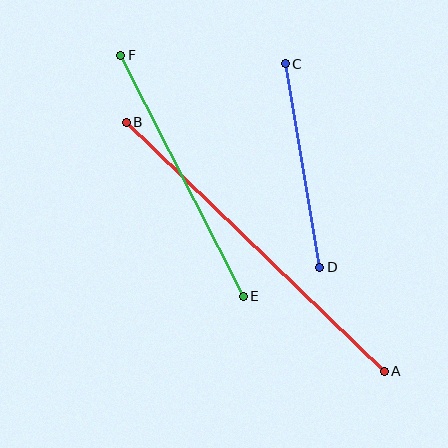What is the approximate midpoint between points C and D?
The midpoint is at approximately (302, 165) pixels.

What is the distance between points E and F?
The distance is approximately 271 pixels.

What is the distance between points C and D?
The distance is approximately 207 pixels.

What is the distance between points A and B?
The distance is approximately 358 pixels.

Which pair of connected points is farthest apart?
Points A and B are farthest apart.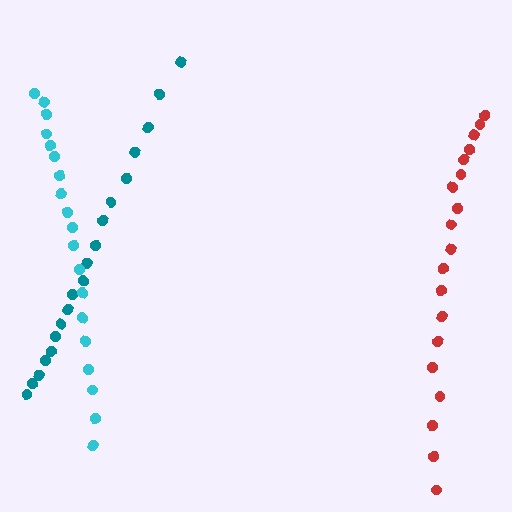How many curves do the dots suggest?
There are 3 distinct paths.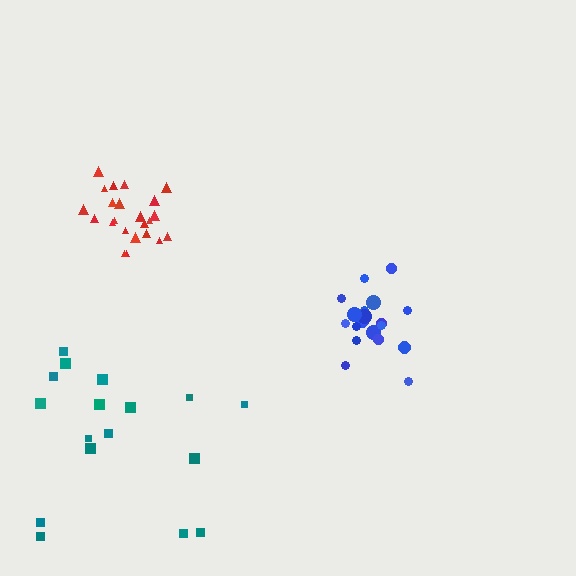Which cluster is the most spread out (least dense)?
Teal.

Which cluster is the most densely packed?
Red.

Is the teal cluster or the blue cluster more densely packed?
Blue.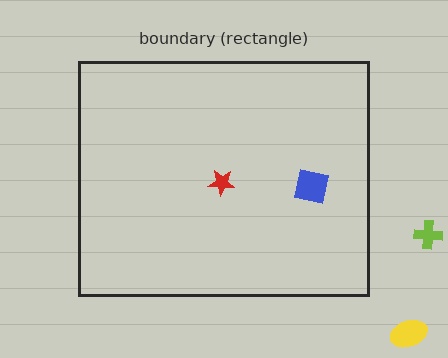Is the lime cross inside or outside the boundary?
Outside.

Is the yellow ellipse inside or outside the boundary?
Outside.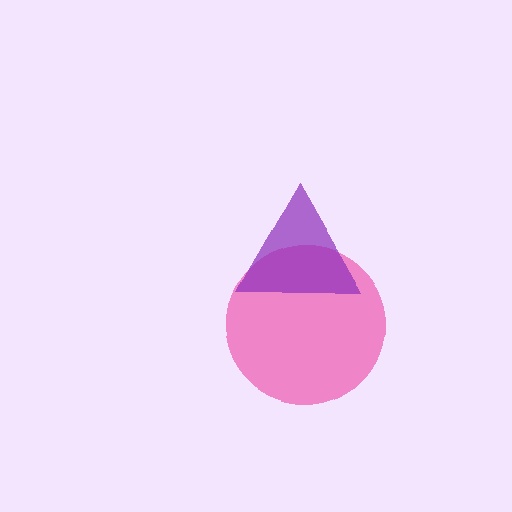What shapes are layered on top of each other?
The layered shapes are: a pink circle, a purple triangle.